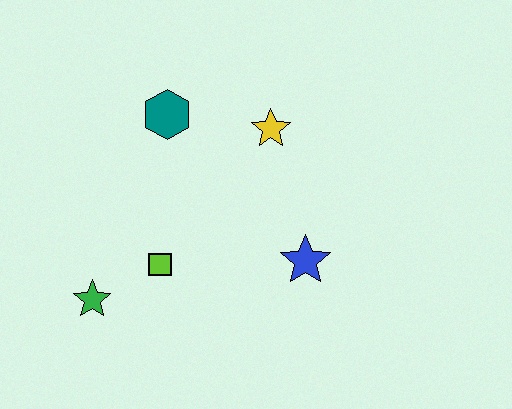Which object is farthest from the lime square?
The yellow star is farthest from the lime square.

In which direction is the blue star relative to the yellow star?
The blue star is below the yellow star.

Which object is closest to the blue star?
The yellow star is closest to the blue star.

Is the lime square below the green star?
No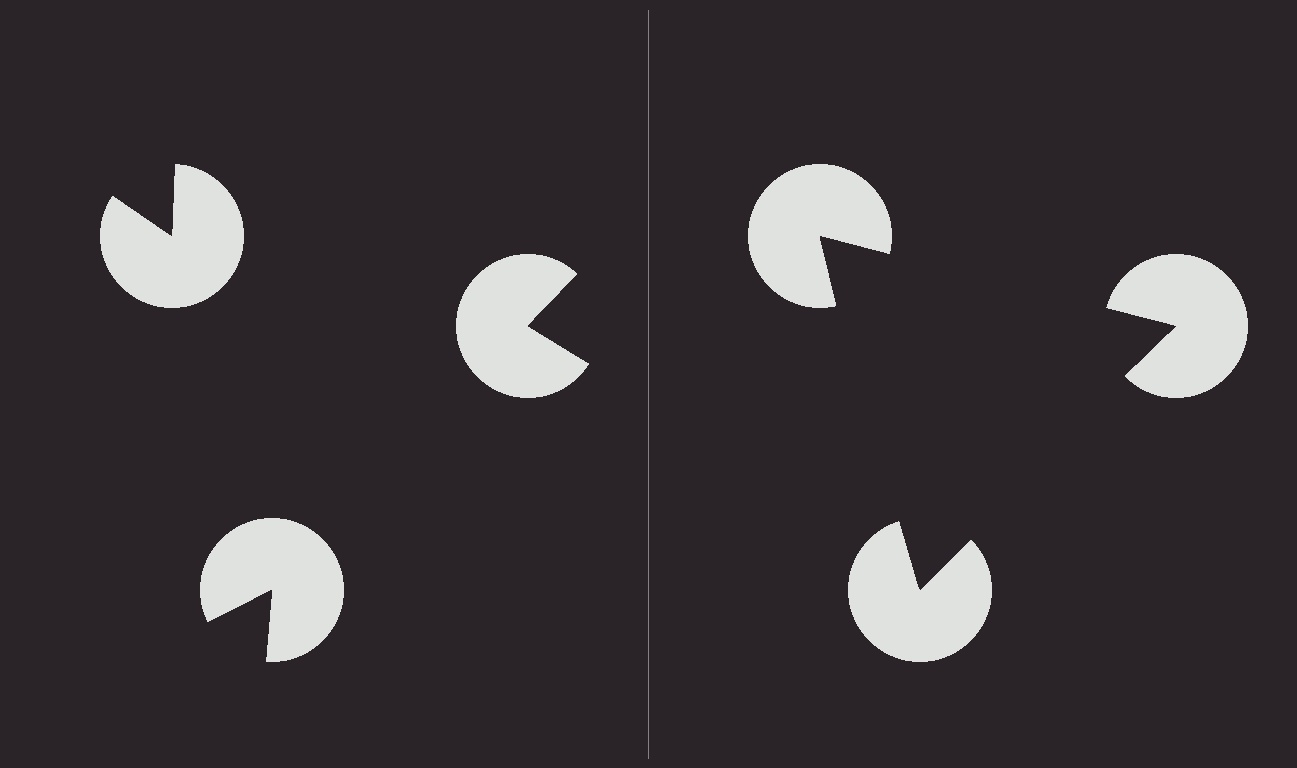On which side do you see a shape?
An illusory triangle appears on the right side. On the left side the wedge cuts are rotated, so no coherent shape forms.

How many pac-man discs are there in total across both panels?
6 — 3 on each side.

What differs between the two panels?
The pac-man discs are positioned identically on both sides; only the wedge orientations differ. On the right they align to a triangle; on the left they are misaligned.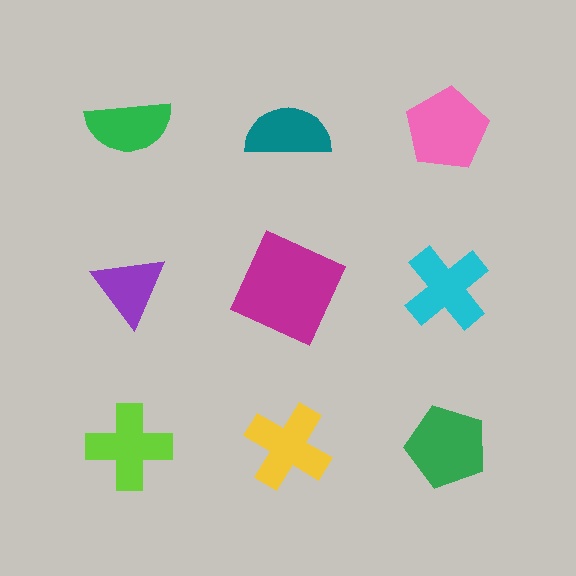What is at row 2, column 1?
A purple triangle.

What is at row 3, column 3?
A green pentagon.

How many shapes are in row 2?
3 shapes.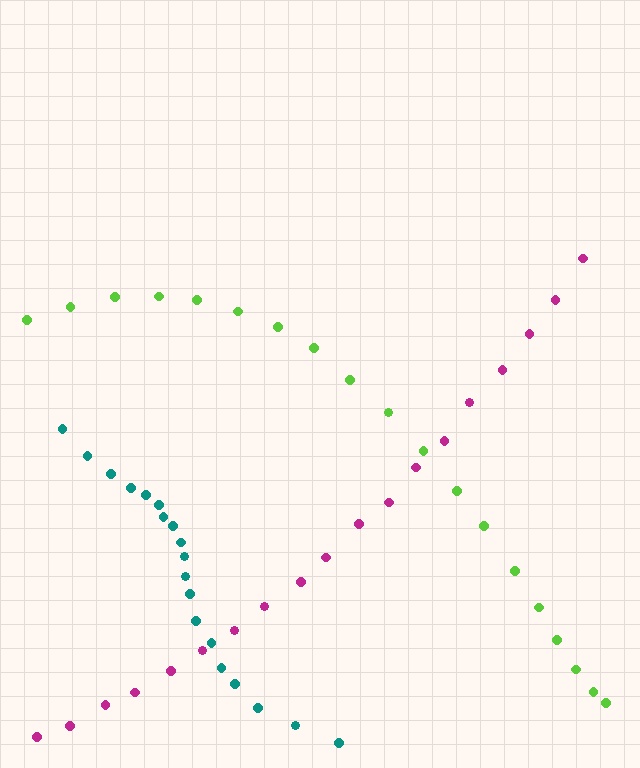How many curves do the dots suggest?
There are 3 distinct paths.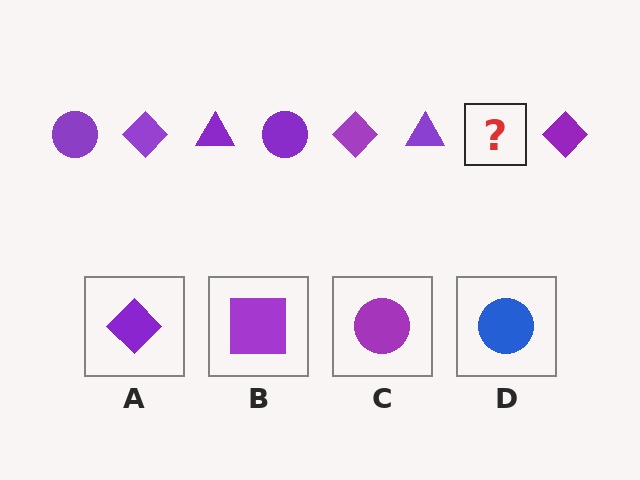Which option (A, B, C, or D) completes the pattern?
C.